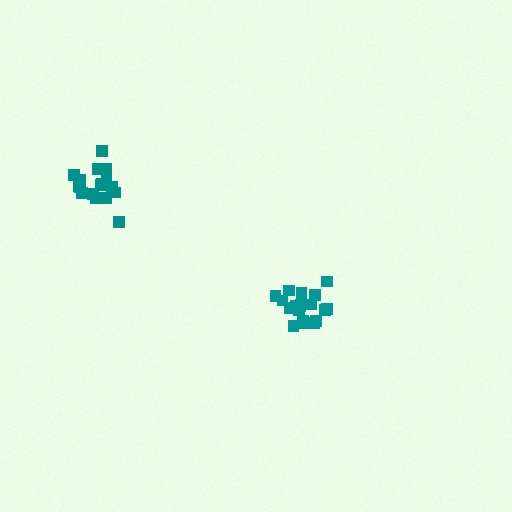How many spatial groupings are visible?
There are 2 spatial groupings.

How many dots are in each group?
Group 1: 18 dots, Group 2: 19 dots (37 total).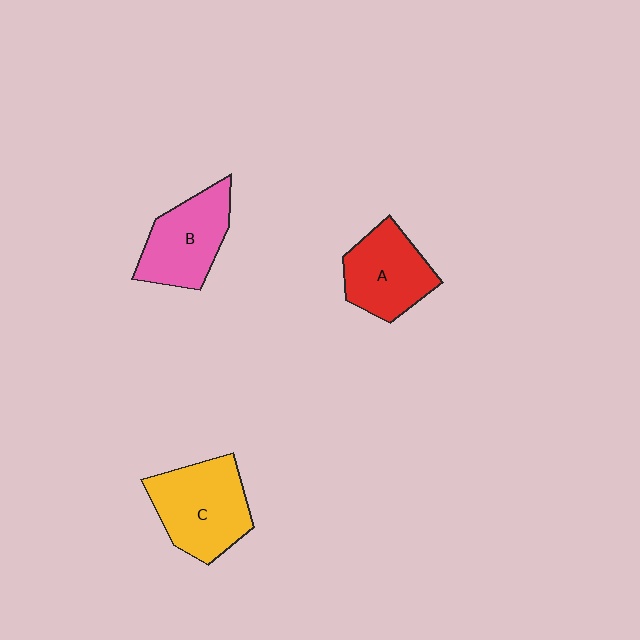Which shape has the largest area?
Shape C (yellow).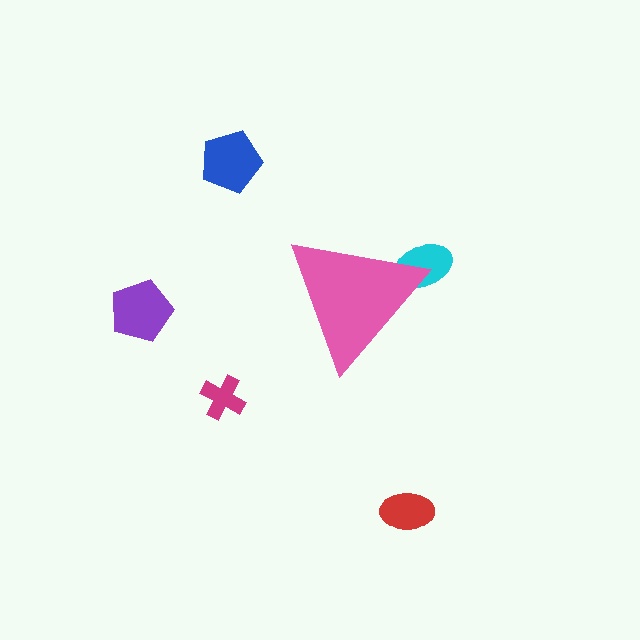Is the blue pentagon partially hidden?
No, the blue pentagon is fully visible.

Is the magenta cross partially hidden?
No, the magenta cross is fully visible.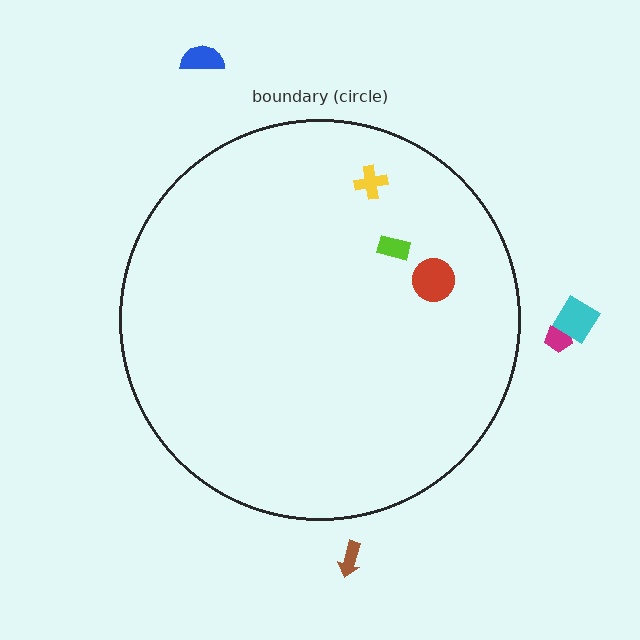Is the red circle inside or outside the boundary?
Inside.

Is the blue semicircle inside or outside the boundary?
Outside.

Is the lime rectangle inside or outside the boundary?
Inside.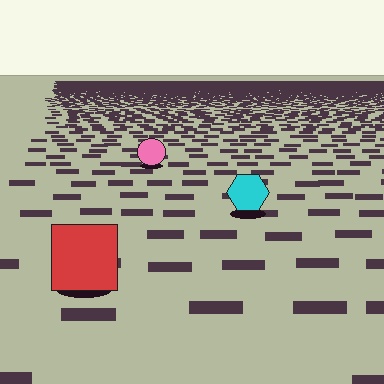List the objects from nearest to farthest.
From nearest to farthest: the red square, the cyan hexagon, the pink circle.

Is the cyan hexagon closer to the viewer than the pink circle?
Yes. The cyan hexagon is closer — you can tell from the texture gradient: the ground texture is coarser near it.